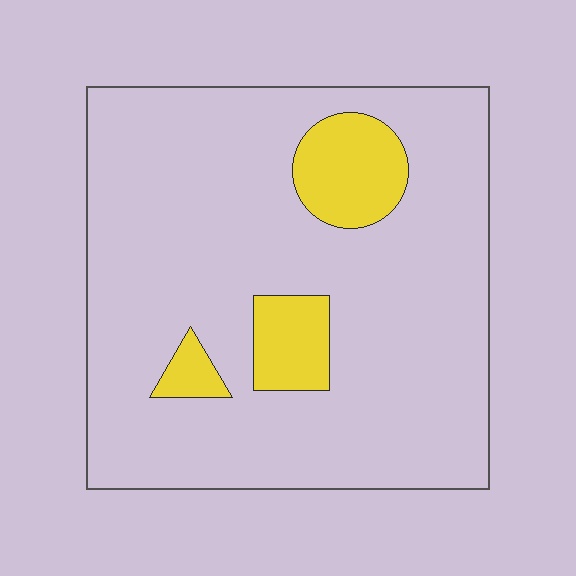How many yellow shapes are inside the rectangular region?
3.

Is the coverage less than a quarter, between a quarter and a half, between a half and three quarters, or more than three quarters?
Less than a quarter.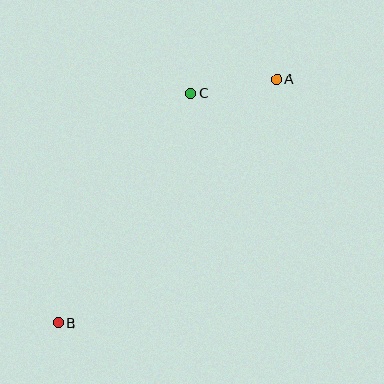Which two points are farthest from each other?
Points A and B are farthest from each other.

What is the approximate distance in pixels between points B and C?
The distance between B and C is approximately 265 pixels.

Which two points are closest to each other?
Points A and C are closest to each other.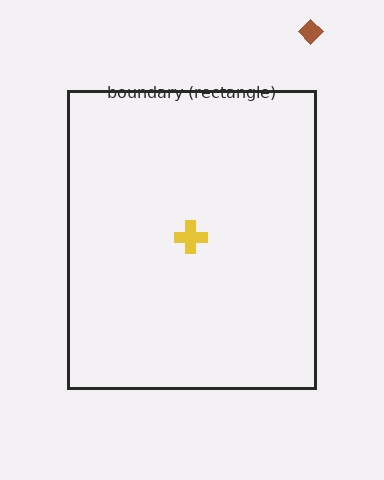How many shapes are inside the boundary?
1 inside, 1 outside.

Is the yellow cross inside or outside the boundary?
Inside.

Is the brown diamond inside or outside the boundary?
Outside.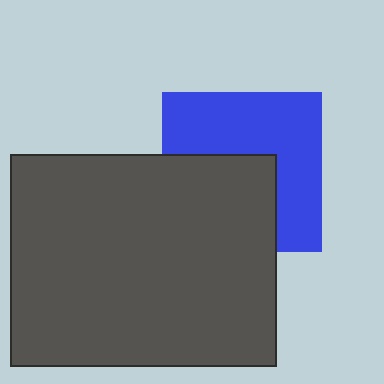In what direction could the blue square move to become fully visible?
The blue square could move up. That would shift it out from behind the dark gray rectangle entirely.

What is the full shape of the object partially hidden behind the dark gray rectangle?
The partially hidden object is a blue square.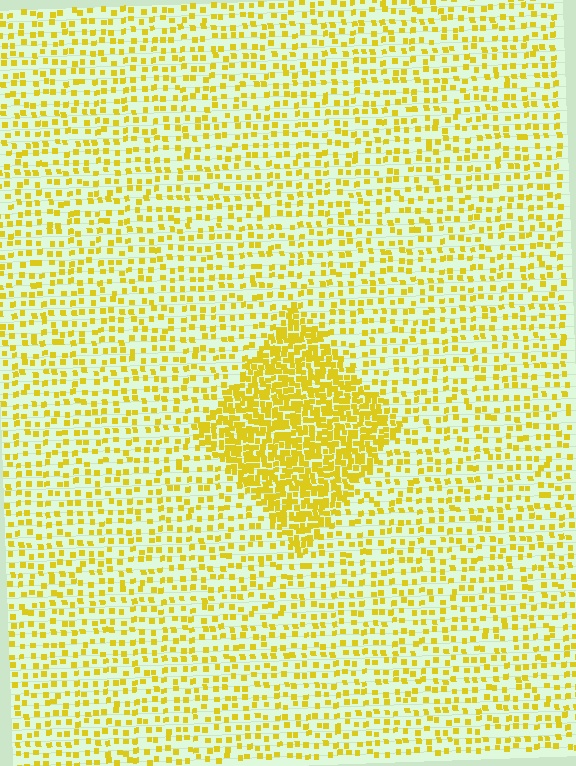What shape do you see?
I see a diamond.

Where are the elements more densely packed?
The elements are more densely packed inside the diamond boundary.